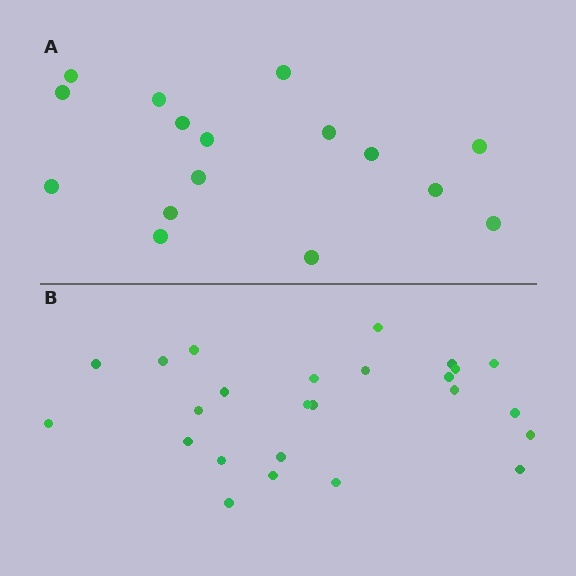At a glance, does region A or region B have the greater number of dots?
Region B (the bottom region) has more dots.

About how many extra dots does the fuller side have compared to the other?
Region B has roughly 8 or so more dots than region A.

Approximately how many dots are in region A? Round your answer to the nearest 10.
About 20 dots. (The exact count is 16, which rounds to 20.)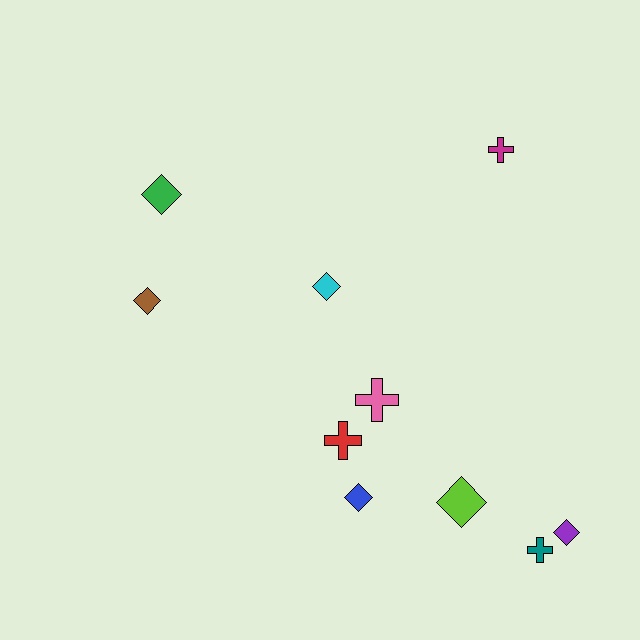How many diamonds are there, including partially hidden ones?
There are 6 diamonds.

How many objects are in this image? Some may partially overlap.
There are 10 objects.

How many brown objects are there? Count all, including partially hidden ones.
There is 1 brown object.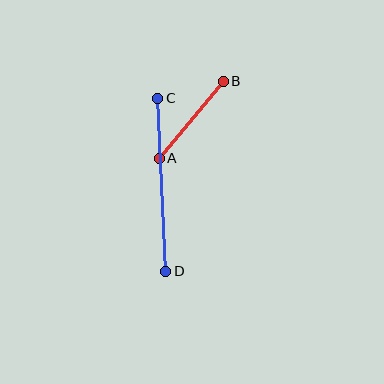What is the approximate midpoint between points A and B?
The midpoint is at approximately (191, 120) pixels.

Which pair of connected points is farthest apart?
Points C and D are farthest apart.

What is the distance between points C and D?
The distance is approximately 173 pixels.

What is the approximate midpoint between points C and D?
The midpoint is at approximately (162, 185) pixels.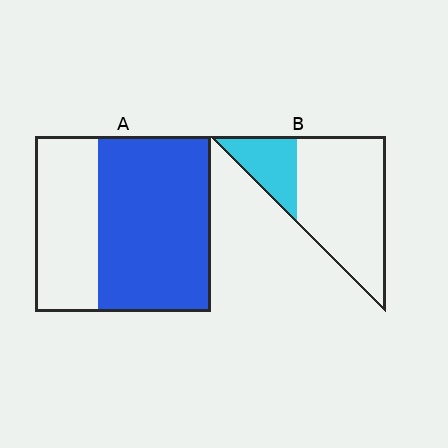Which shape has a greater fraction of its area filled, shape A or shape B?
Shape A.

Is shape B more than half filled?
No.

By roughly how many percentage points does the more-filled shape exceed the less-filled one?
By roughly 40 percentage points (A over B).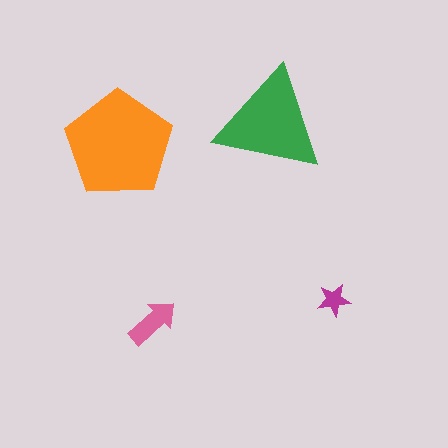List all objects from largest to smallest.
The orange pentagon, the green triangle, the pink arrow, the magenta star.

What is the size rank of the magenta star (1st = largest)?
4th.